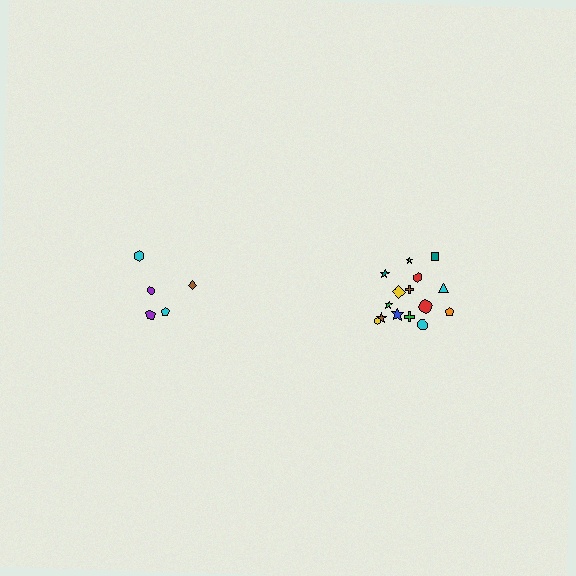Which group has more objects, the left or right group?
The right group.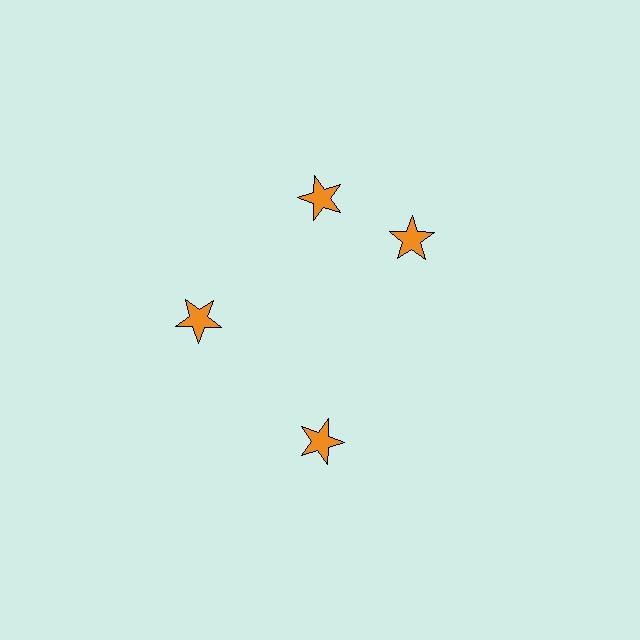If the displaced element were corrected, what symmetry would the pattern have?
It would have 4-fold rotational symmetry — the pattern would map onto itself every 90 degrees.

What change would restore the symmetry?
The symmetry would be restored by rotating it back into even spacing with its neighbors so that all 4 stars sit at equal angles and equal distance from the center.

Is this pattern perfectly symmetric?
No. The 4 orange stars are arranged in a ring, but one element near the 3 o'clock position is rotated out of alignment along the ring, breaking the 4-fold rotational symmetry.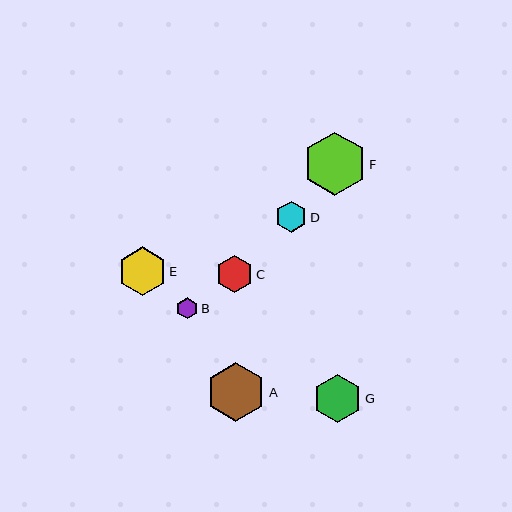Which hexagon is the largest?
Hexagon F is the largest with a size of approximately 63 pixels.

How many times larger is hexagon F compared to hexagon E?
Hexagon F is approximately 1.3 times the size of hexagon E.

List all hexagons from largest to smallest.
From largest to smallest: F, A, G, E, C, D, B.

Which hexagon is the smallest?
Hexagon B is the smallest with a size of approximately 21 pixels.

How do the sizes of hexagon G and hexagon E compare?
Hexagon G and hexagon E are approximately the same size.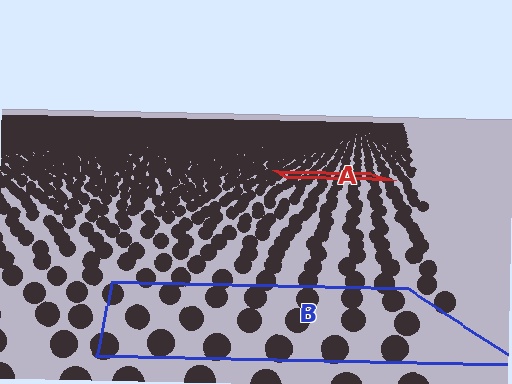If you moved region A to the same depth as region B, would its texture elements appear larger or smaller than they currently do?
They would appear larger. At a closer depth, the same texture elements are projected at a bigger on-screen size.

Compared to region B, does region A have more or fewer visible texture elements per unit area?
Region A has more texture elements per unit area — they are packed more densely because it is farther away.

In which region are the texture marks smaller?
The texture marks are smaller in region A, because it is farther away.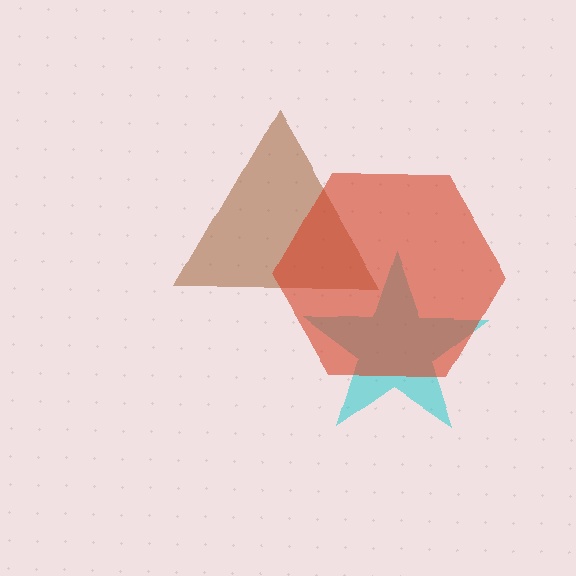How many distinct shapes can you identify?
There are 3 distinct shapes: a cyan star, a brown triangle, a red hexagon.